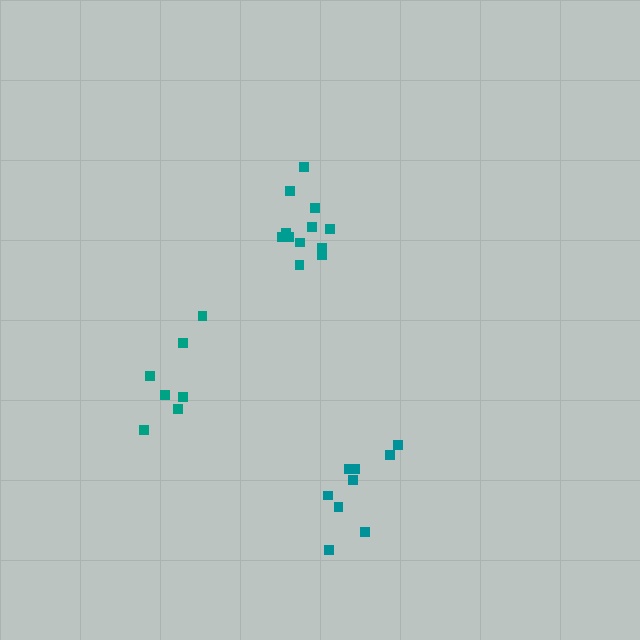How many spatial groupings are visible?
There are 3 spatial groupings.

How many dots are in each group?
Group 1: 12 dots, Group 2: 9 dots, Group 3: 7 dots (28 total).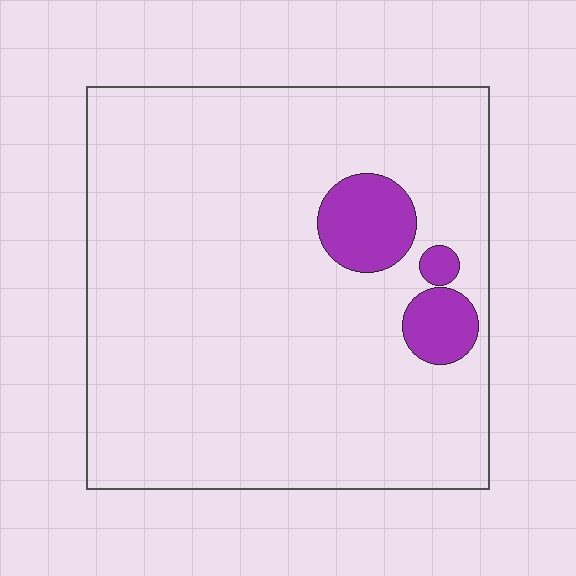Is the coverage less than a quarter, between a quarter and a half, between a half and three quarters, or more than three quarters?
Less than a quarter.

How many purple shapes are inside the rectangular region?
3.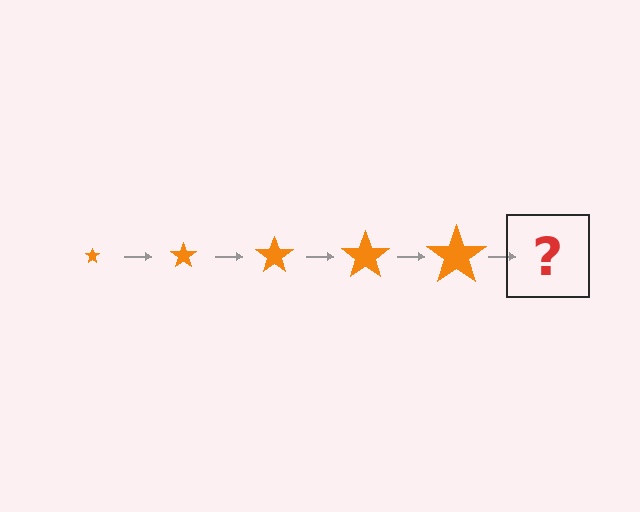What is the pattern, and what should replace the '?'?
The pattern is that the star gets progressively larger each step. The '?' should be an orange star, larger than the previous one.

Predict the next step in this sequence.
The next step is an orange star, larger than the previous one.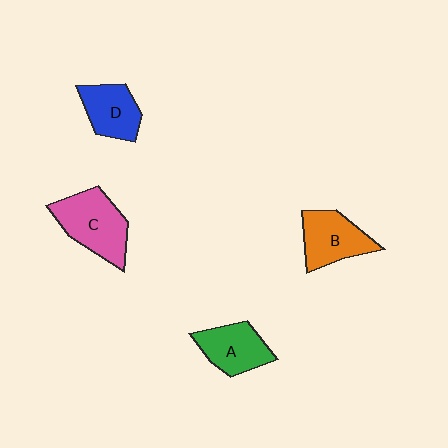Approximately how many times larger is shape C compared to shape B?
Approximately 1.2 times.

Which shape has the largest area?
Shape C (pink).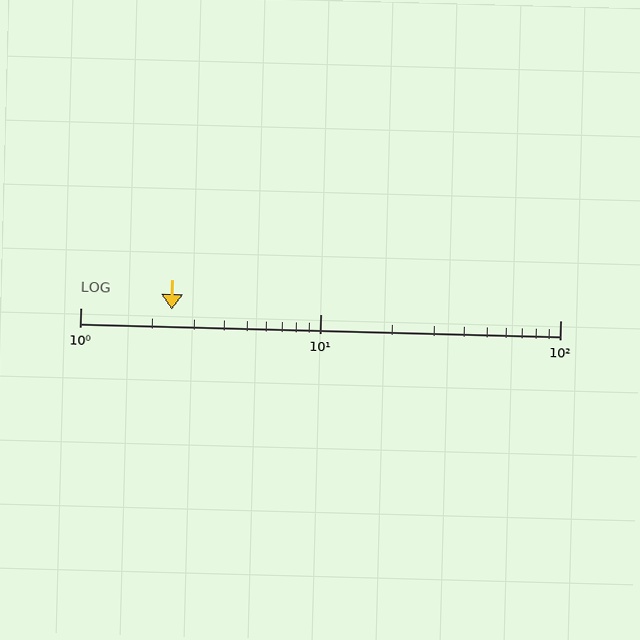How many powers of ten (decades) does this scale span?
The scale spans 2 decades, from 1 to 100.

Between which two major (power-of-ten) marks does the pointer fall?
The pointer is between 1 and 10.